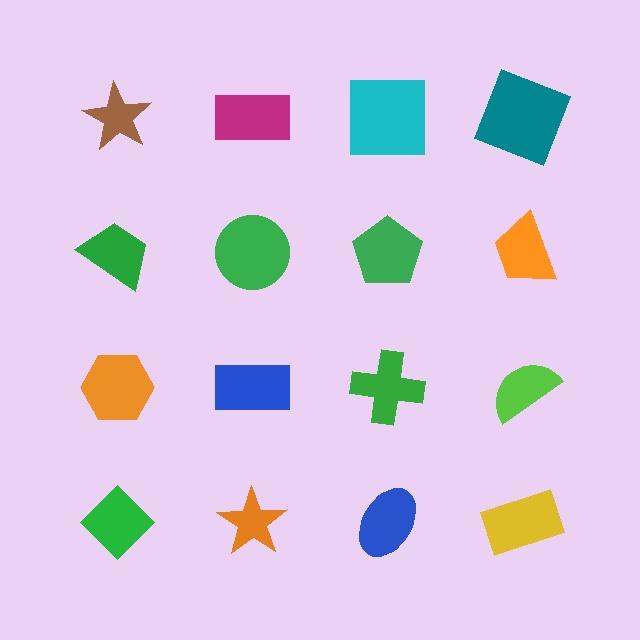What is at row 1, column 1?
A brown star.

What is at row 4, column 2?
An orange star.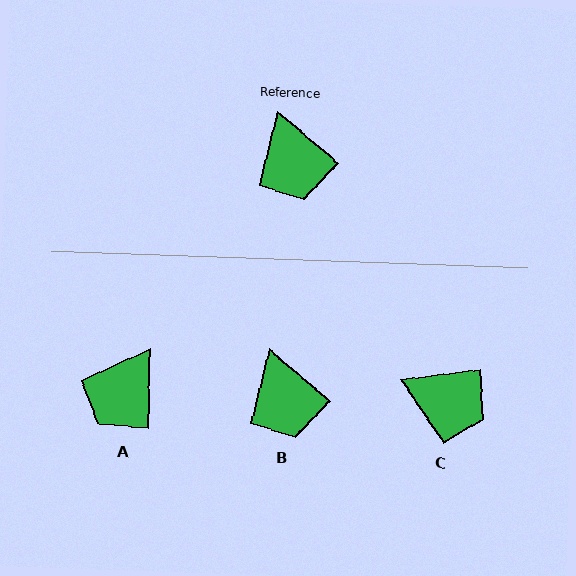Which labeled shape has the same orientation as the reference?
B.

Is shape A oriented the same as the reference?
No, it is off by about 51 degrees.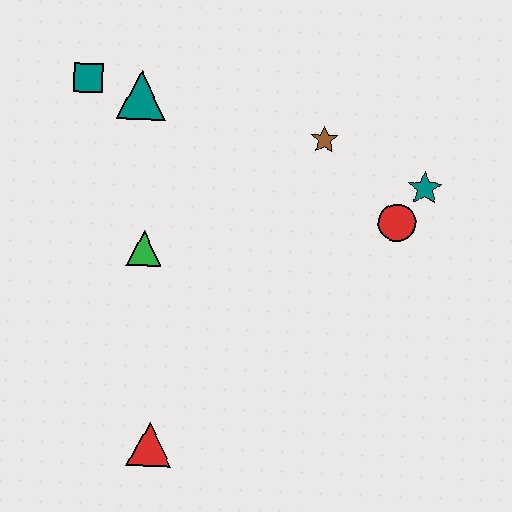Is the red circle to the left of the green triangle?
No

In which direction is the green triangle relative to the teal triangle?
The green triangle is below the teal triangle.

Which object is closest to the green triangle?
The teal triangle is closest to the green triangle.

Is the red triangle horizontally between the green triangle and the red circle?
Yes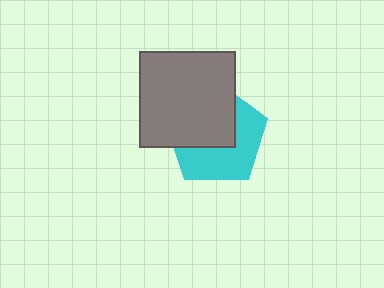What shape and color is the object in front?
The object in front is a gray square.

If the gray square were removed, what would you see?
You would see the complete cyan pentagon.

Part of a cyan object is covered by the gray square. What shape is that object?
It is a pentagon.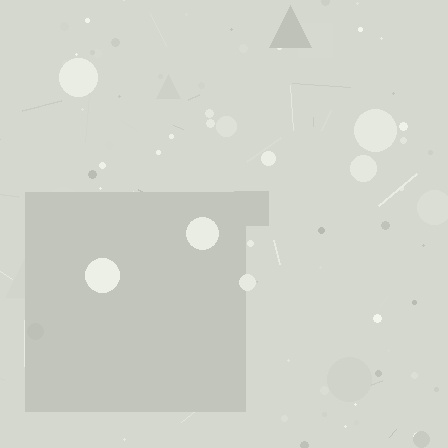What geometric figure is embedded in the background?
A square is embedded in the background.